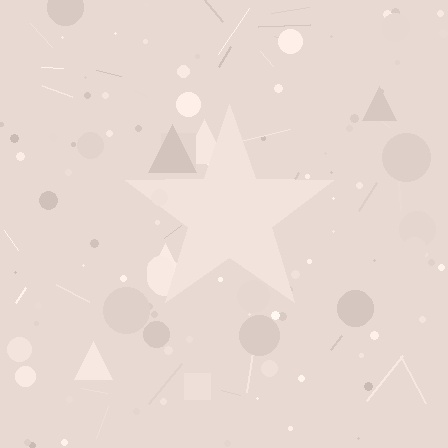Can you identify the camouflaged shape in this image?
The camouflaged shape is a star.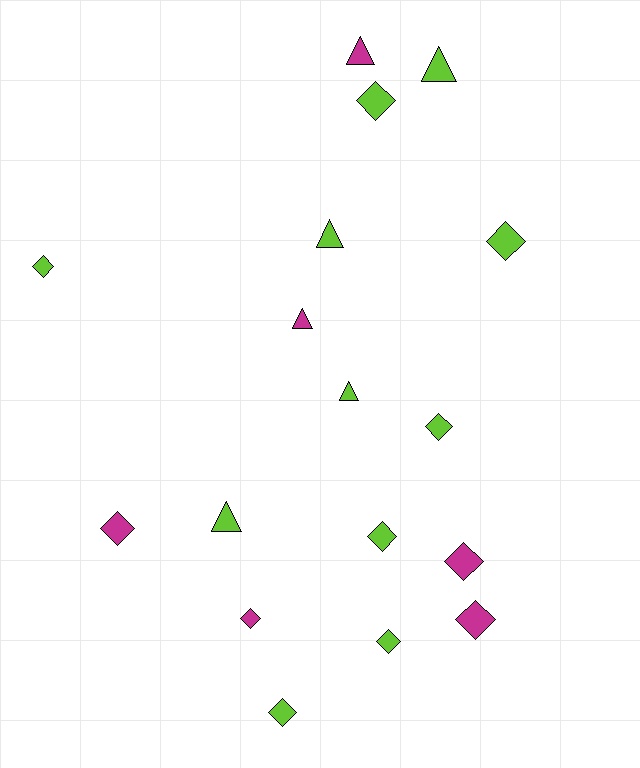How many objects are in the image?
There are 17 objects.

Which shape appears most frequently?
Diamond, with 11 objects.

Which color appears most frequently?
Lime, with 11 objects.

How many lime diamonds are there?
There are 7 lime diamonds.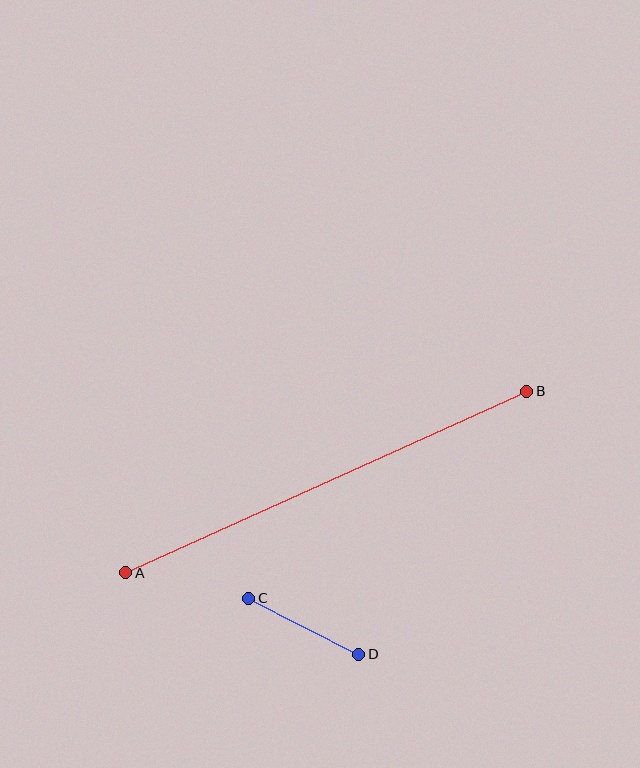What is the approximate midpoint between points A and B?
The midpoint is at approximately (326, 482) pixels.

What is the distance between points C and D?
The distance is approximately 123 pixels.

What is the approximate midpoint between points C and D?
The midpoint is at approximately (304, 626) pixels.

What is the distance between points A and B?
The distance is approximately 440 pixels.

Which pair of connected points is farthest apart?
Points A and B are farthest apart.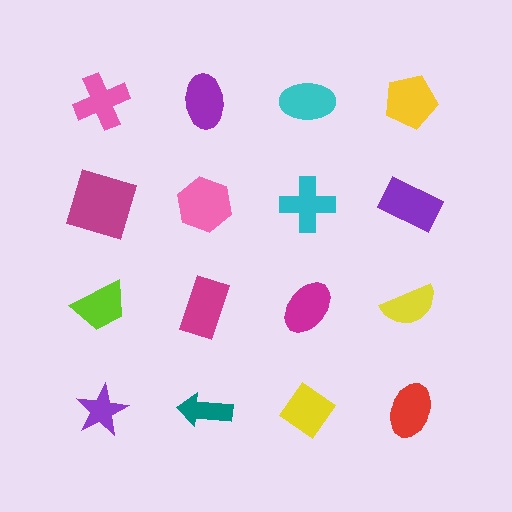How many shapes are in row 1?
4 shapes.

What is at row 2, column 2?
A pink hexagon.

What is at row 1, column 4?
A yellow pentagon.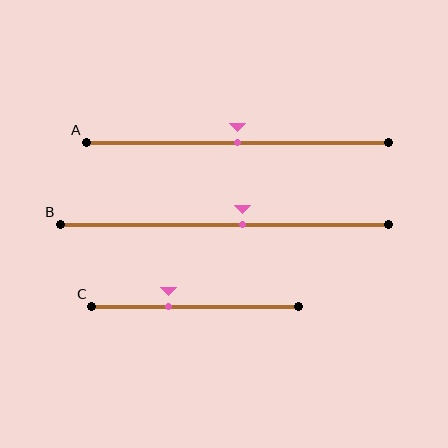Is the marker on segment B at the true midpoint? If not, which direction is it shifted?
No, the marker on segment B is shifted to the right by about 6% of the segment length.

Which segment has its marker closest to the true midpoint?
Segment A has its marker closest to the true midpoint.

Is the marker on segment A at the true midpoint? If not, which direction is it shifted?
Yes, the marker on segment A is at the true midpoint.